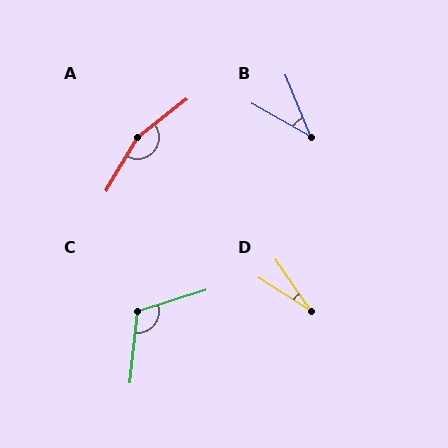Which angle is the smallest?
D, at approximately 22 degrees.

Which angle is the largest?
A, at approximately 158 degrees.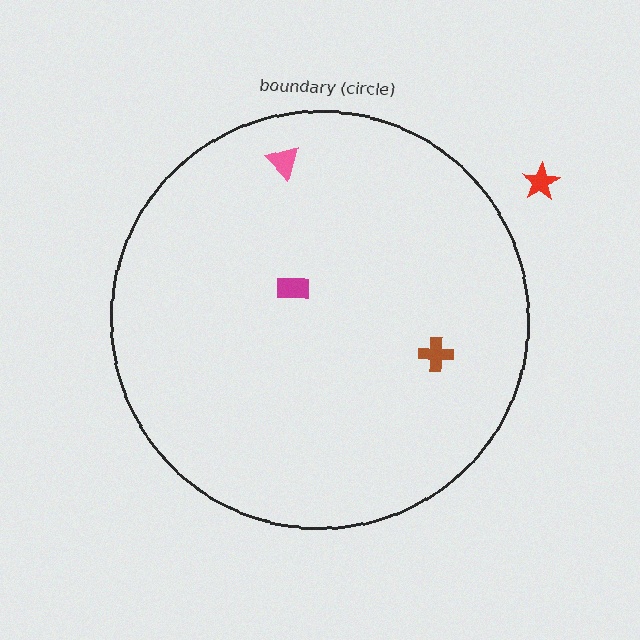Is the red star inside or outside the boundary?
Outside.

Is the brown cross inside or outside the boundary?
Inside.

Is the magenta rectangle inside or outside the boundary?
Inside.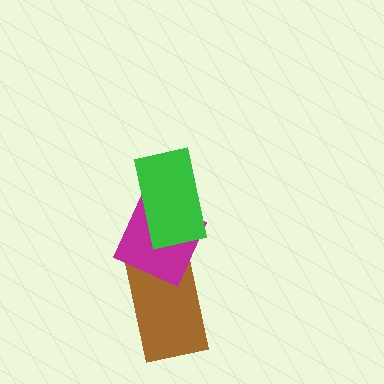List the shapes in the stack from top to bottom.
From top to bottom: the green rectangle, the magenta diamond, the brown rectangle.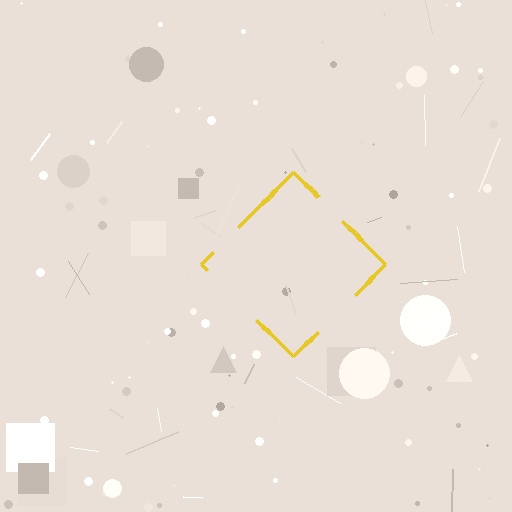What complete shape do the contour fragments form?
The contour fragments form a diamond.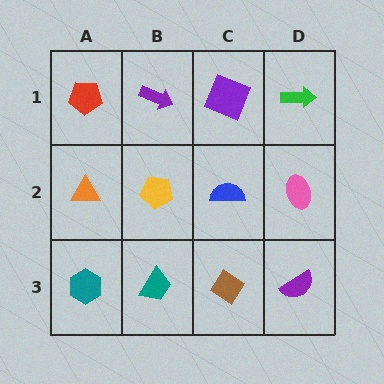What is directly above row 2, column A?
A red pentagon.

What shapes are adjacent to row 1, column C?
A blue semicircle (row 2, column C), a purple arrow (row 1, column B), a green arrow (row 1, column D).